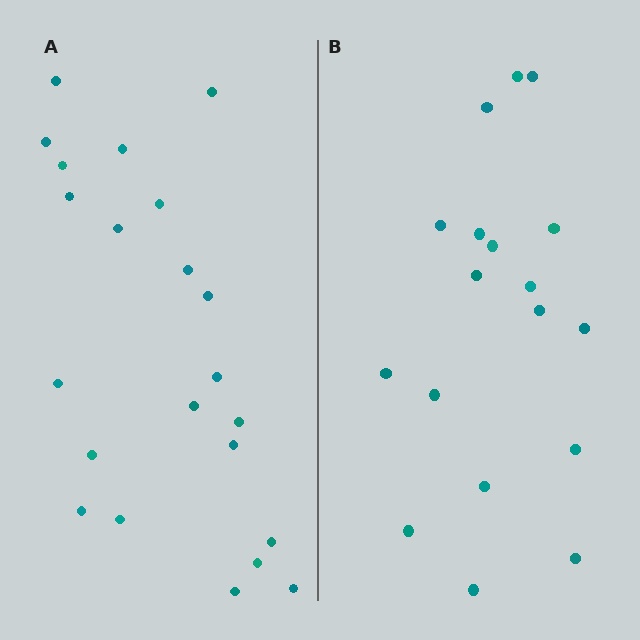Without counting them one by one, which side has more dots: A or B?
Region A (the left region) has more dots.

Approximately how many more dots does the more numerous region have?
Region A has about 4 more dots than region B.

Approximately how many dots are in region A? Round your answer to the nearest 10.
About 20 dots. (The exact count is 22, which rounds to 20.)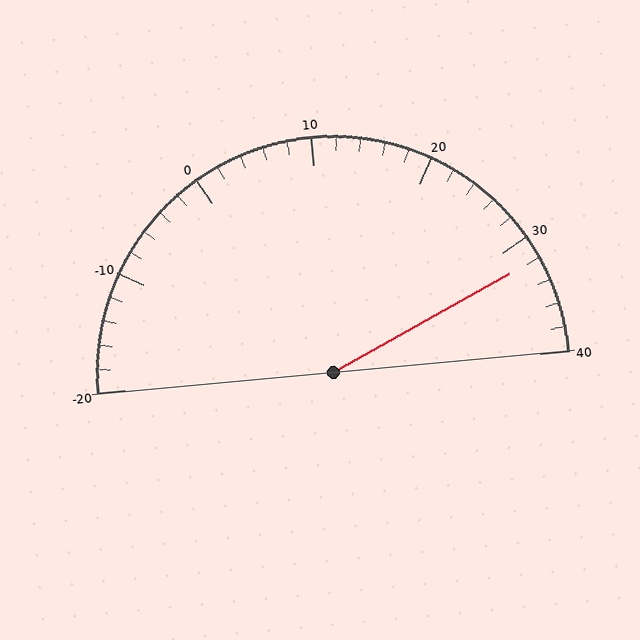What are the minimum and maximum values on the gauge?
The gauge ranges from -20 to 40.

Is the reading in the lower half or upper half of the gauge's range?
The reading is in the upper half of the range (-20 to 40).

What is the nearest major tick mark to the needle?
The nearest major tick mark is 30.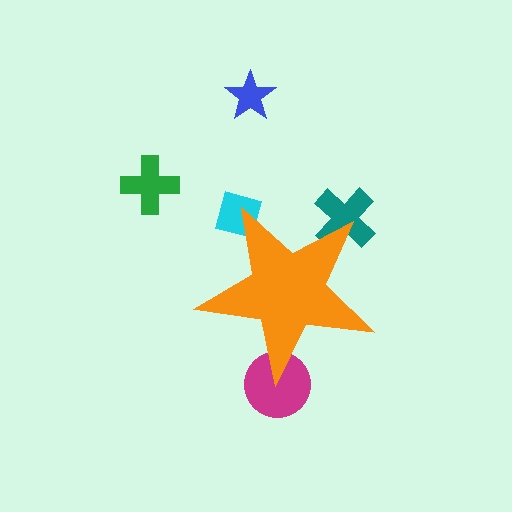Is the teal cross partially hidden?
Yes, the teal cross is partially hidden behind the orange star.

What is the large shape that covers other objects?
An orange star.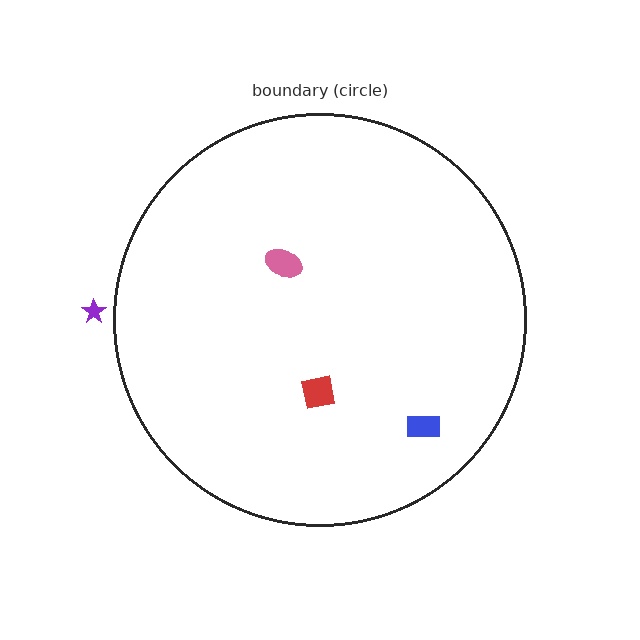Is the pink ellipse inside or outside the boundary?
Inside.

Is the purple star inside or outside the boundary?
Outside.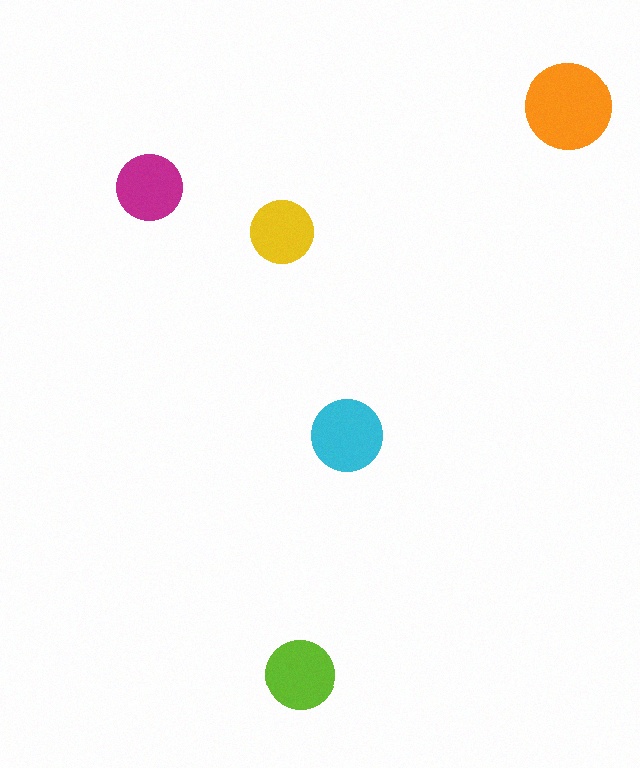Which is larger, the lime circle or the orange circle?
The orange one.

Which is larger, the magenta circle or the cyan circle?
The cyan one.